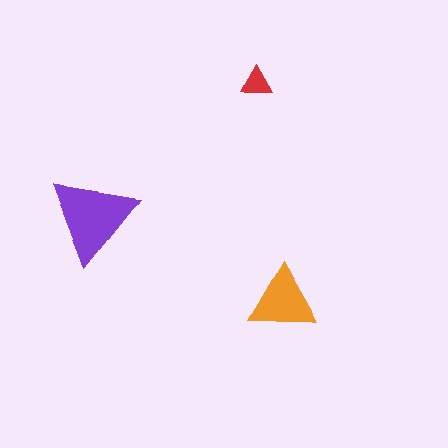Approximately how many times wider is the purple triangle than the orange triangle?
About 1.5 times wider.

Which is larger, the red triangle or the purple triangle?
The purple one.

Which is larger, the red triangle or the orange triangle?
The orange one.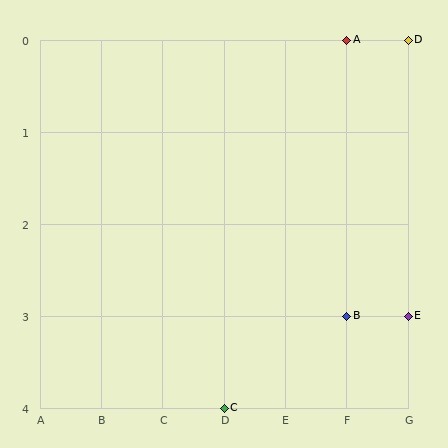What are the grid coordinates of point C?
Point C is at grid coordinates (D, 4).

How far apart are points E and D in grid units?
Points E and D are 3 rows apart.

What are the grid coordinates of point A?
Point A is at grid coordinates (F, 0).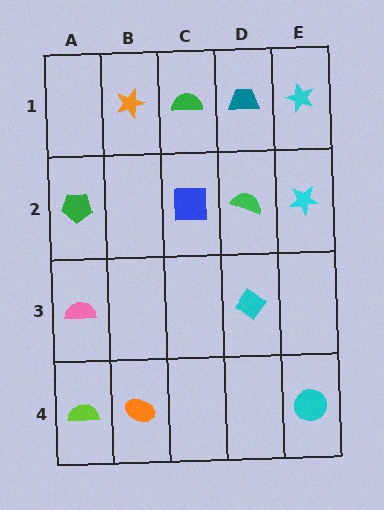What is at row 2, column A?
A green pentagon.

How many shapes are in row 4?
3 shapes.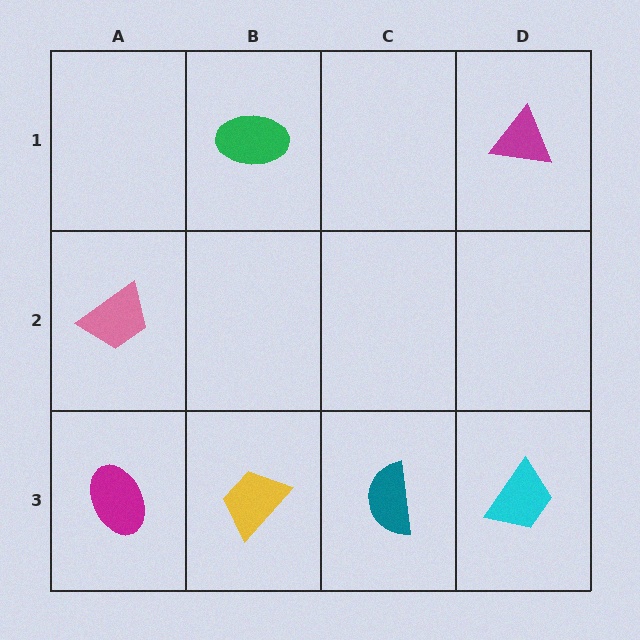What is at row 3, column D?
A cyan trapezoid.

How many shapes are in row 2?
1 shape.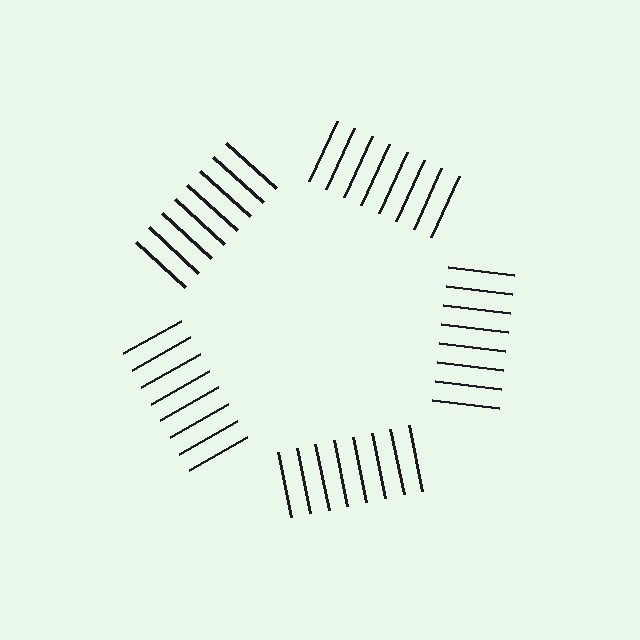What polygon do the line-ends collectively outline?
An illusory pentagon — the line segments terminate on its edges but no continuous stroke is drawn.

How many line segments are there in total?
40 — 8 along each of the 5 edges.